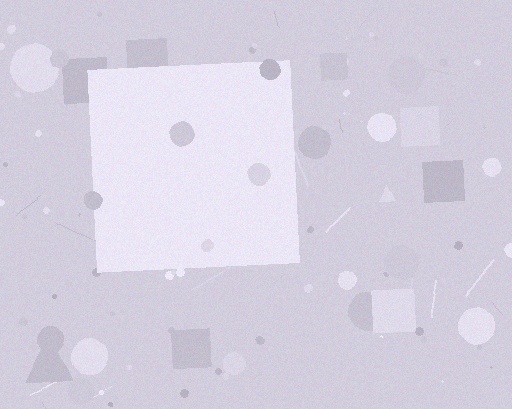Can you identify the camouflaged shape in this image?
The camouflaged shape is a square.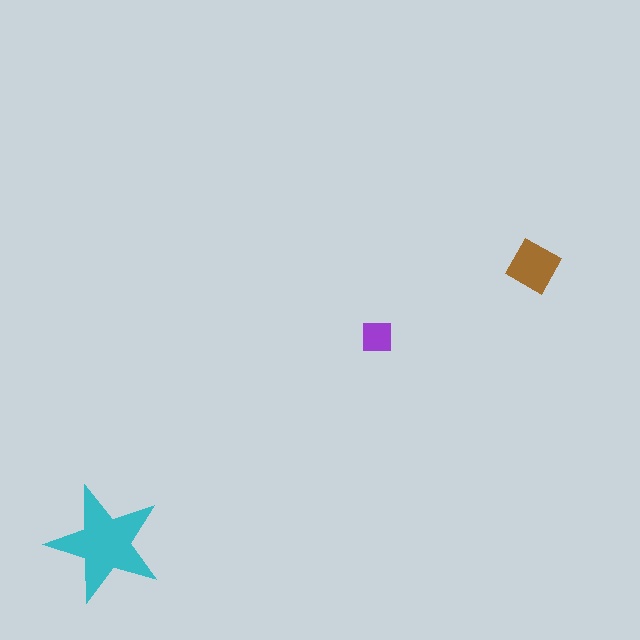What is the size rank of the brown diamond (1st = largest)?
2nd.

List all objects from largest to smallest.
The cyan star, the brown diamond, the purple square.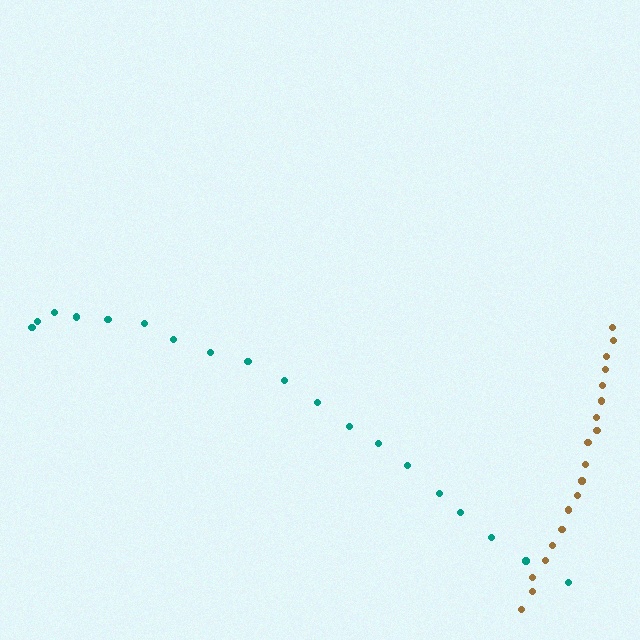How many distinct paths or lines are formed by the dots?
There are 2 distinct paths.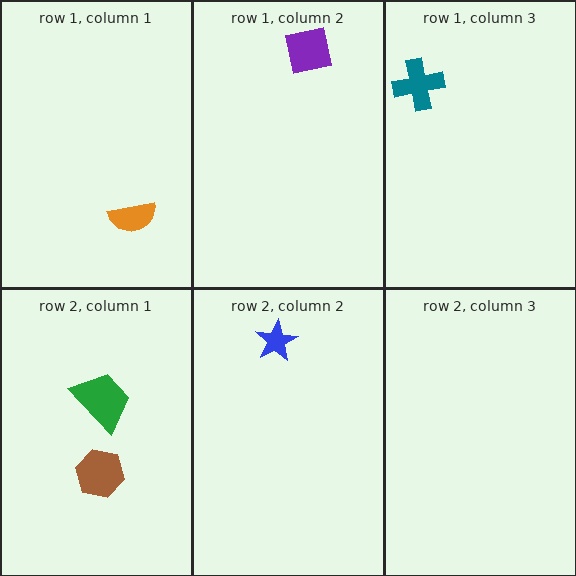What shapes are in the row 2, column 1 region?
The green trapezoid, the brown hexagon.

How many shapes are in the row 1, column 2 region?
1.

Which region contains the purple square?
The row 1, column 2 region.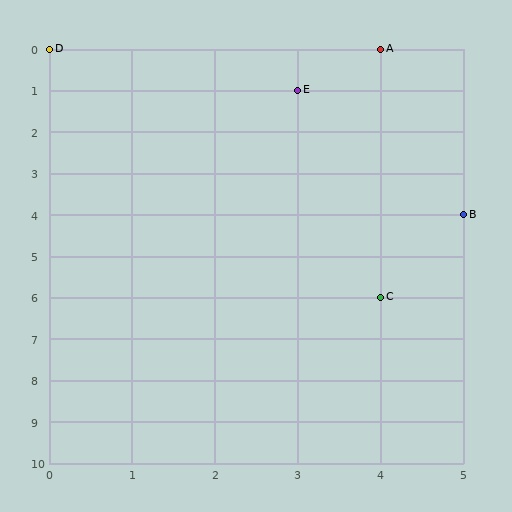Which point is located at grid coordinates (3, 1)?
Point E is at (3, 1).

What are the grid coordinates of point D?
Point D is at grid coordinates (0, 0).